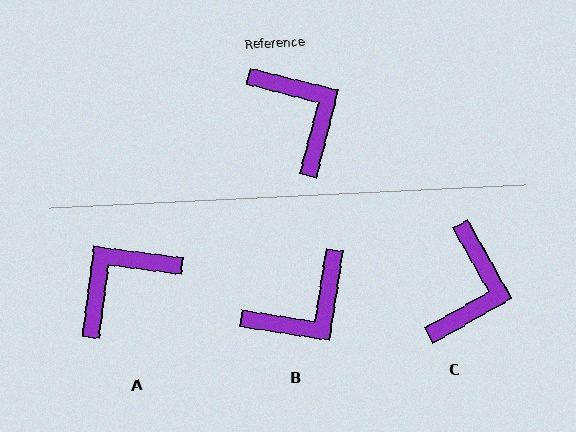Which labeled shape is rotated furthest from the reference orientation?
A, about 97 degrees away.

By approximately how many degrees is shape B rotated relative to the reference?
Approximately 85 degrees clockwise.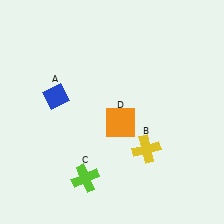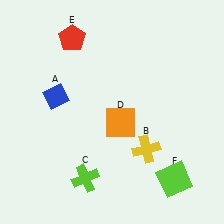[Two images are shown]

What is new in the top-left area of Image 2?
A red pentagon (E) was added in the top-left area of Image 2.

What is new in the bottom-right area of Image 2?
A lime square (F) was added in the bottom-right area of Image 2.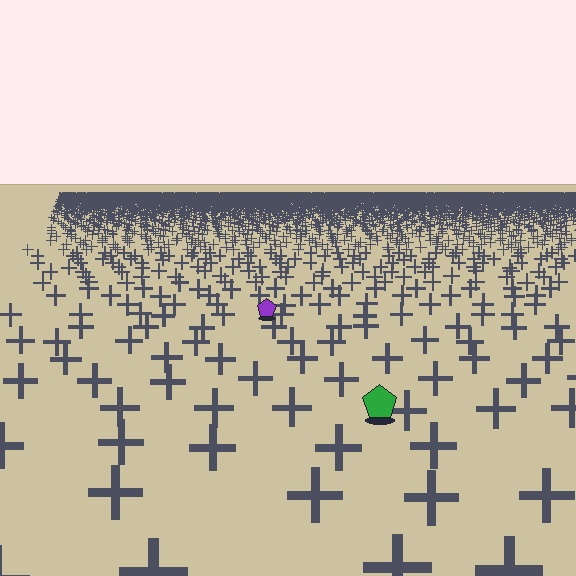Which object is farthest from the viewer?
The purple pentagon is farthest from the viewer. It appears smaller and the ground texture around it is denser.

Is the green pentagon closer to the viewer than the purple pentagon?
Yes. The green pentagon is closer — you can tell from the texture gradient: the ground texture is coarser near it.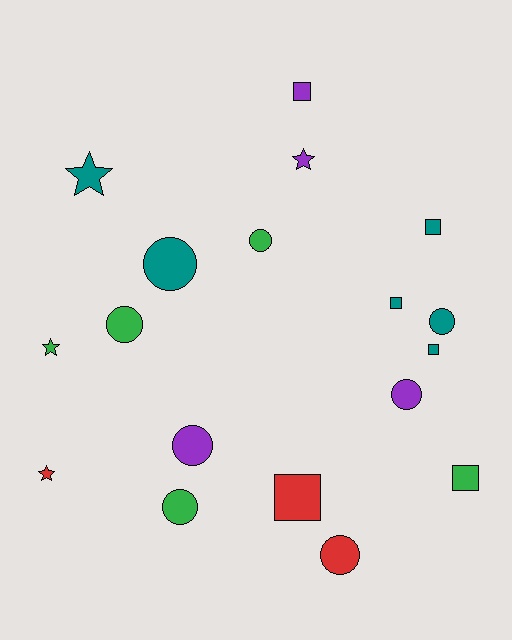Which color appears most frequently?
Teal, with 6 objects.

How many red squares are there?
There is 1 red square.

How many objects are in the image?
There are 18 objects.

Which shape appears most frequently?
Circle, with 8 objects.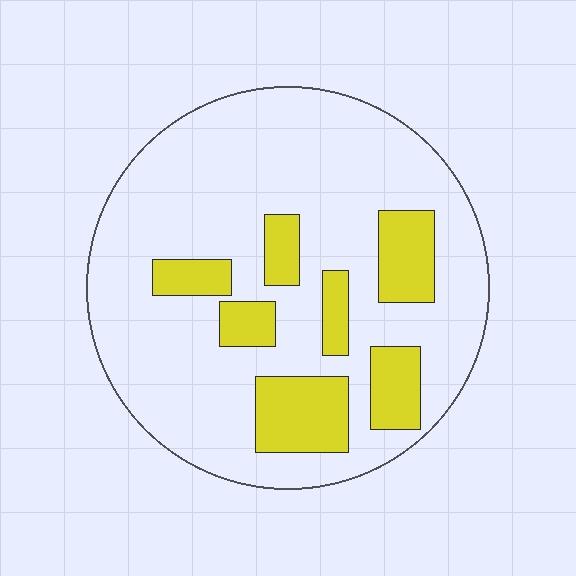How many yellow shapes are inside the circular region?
7.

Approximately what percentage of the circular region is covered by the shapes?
Approximately 20%.